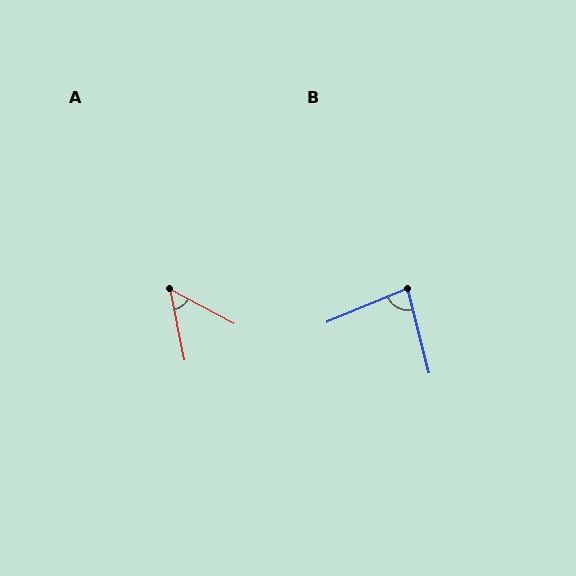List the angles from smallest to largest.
A (51°), B (81°).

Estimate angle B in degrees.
Approximately 81 degrees.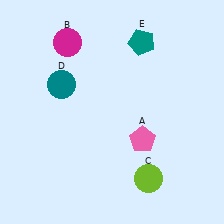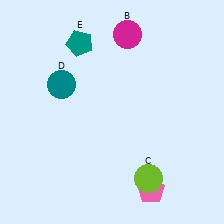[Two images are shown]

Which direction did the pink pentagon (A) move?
The pink pentagon (A) moved down.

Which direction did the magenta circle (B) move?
The magenta circle (B) moved right.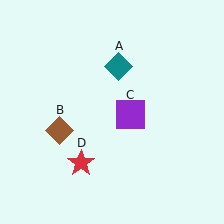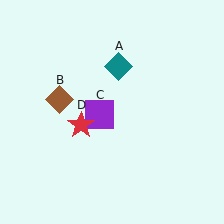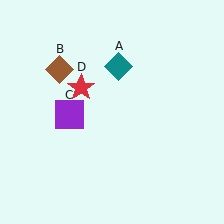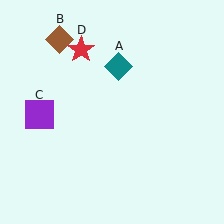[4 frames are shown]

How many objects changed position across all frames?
3 objects changed position: brown diamond (object B), purple square (object C), red star (object D).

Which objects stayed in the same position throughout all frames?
Teal diamond (object A) remained stationary.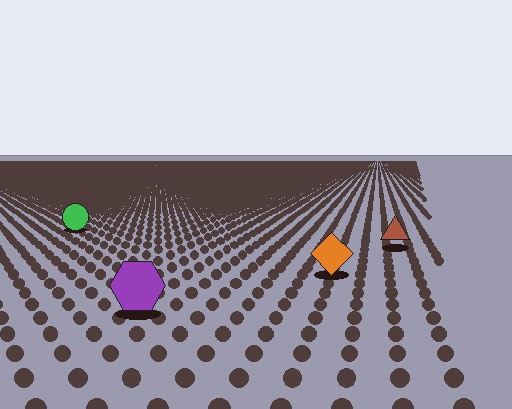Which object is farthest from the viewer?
The green circle is farthest from the viewer. It appears smaller and the ground texture around it is denser.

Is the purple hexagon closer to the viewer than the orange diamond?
Yes. The purple hexagon is closer — you can tell from the texture gradient: the ground texture is coarser near it.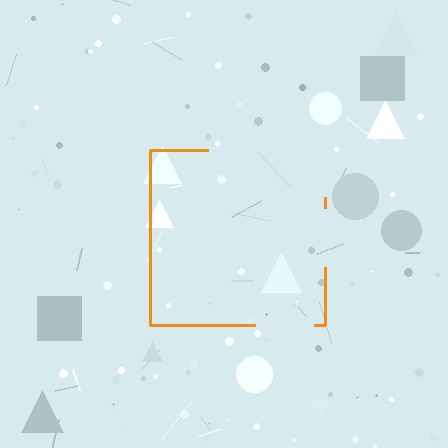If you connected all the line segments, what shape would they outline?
They would outline a square.